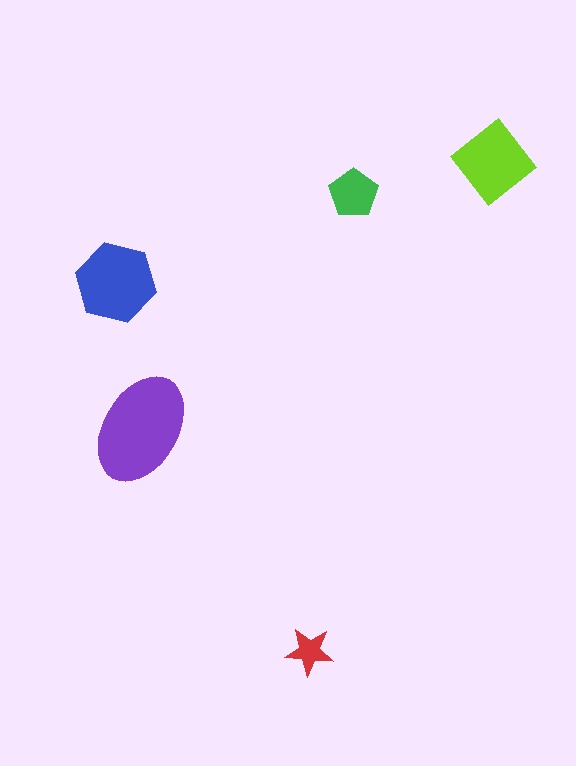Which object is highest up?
The lime diamond is topmost.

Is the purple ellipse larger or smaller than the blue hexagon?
Larger.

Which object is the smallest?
The red star.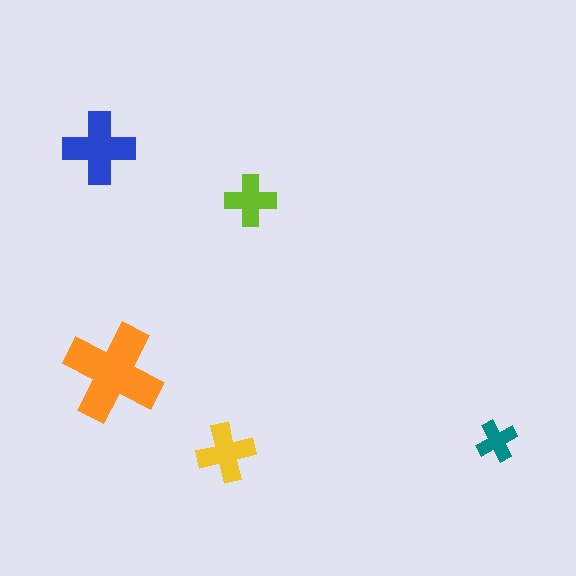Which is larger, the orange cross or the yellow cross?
The orange one.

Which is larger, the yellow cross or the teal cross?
The yellow one.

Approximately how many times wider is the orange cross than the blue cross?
About 1.5 times wider.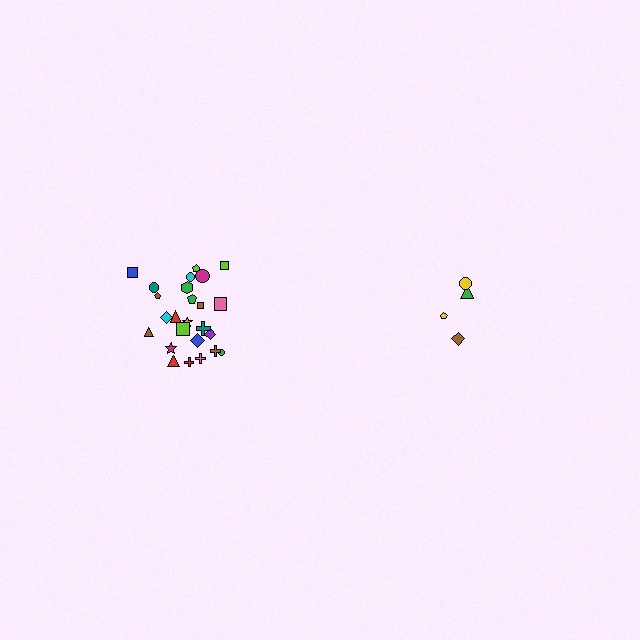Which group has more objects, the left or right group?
The left group.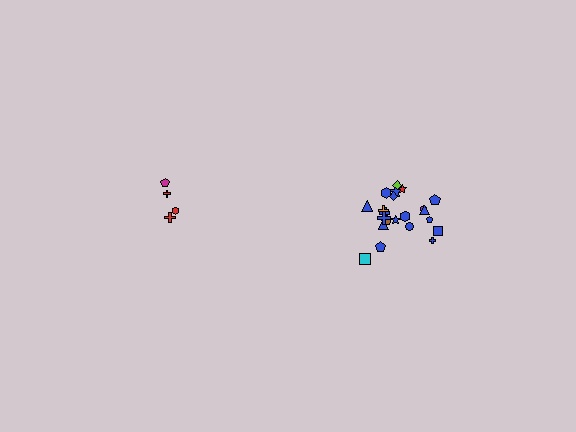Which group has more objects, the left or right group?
The right group.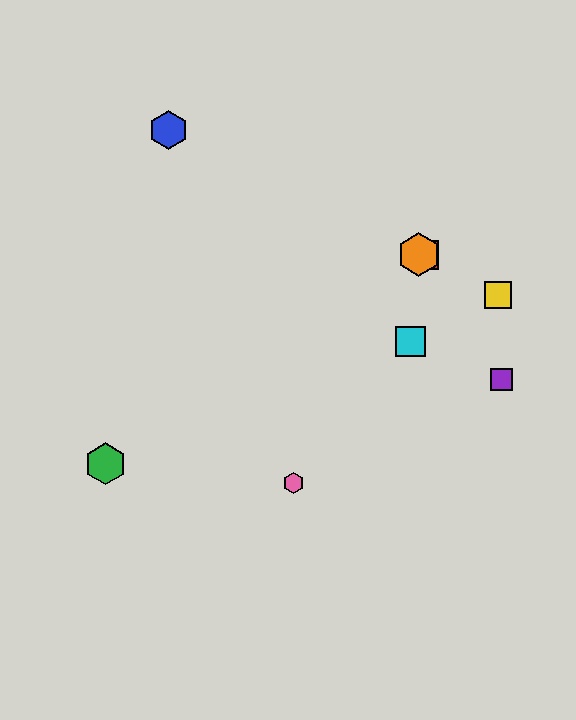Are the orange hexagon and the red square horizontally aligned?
Yes, both are at y≈255.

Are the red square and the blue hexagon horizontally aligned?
No, the red square is at y≈255 and the blue hexagon is at y≈130.